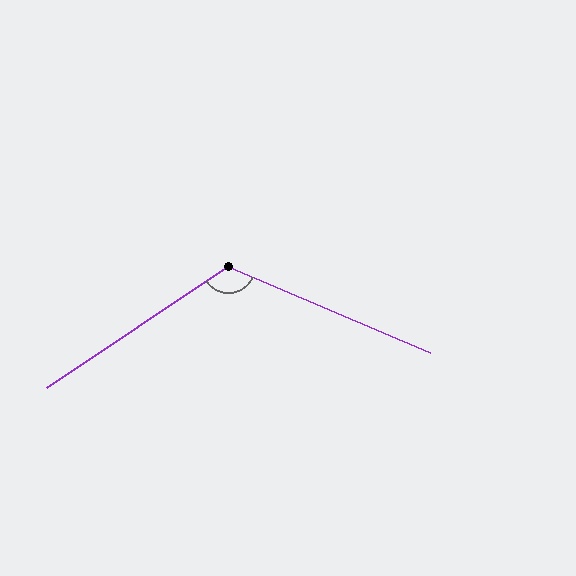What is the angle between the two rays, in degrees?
Approximately 123 degrees.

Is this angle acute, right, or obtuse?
It is obtuse.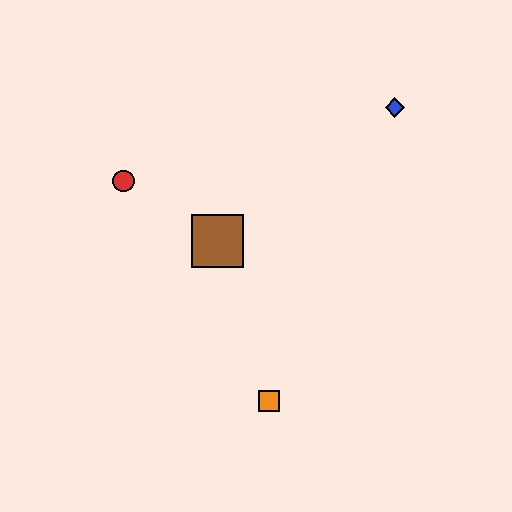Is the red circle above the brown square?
Yes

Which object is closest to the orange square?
The brown square is closest to the orange square.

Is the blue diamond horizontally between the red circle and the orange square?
No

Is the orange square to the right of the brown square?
Yes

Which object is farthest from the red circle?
The blue diamond is farthest from the red circle.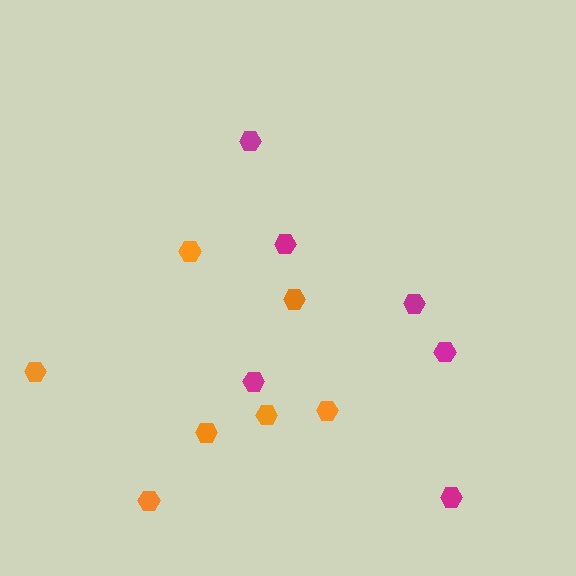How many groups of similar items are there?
There are 2 groups: one group of magenta hexagons (6) and one group of orange hexagons (7).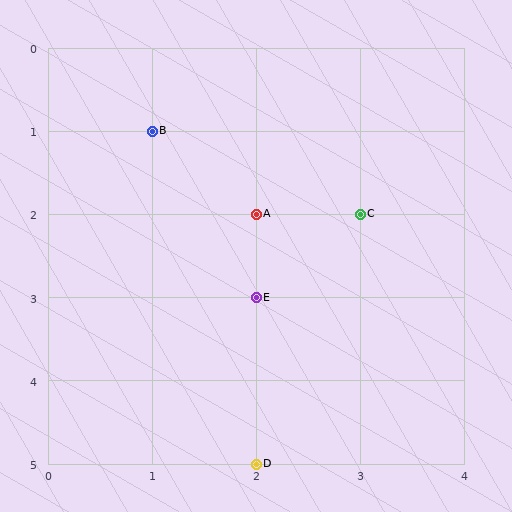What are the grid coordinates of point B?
Point B is at grid coordinates (1, 1).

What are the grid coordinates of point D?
Point D is at grid coordinates (2, 5).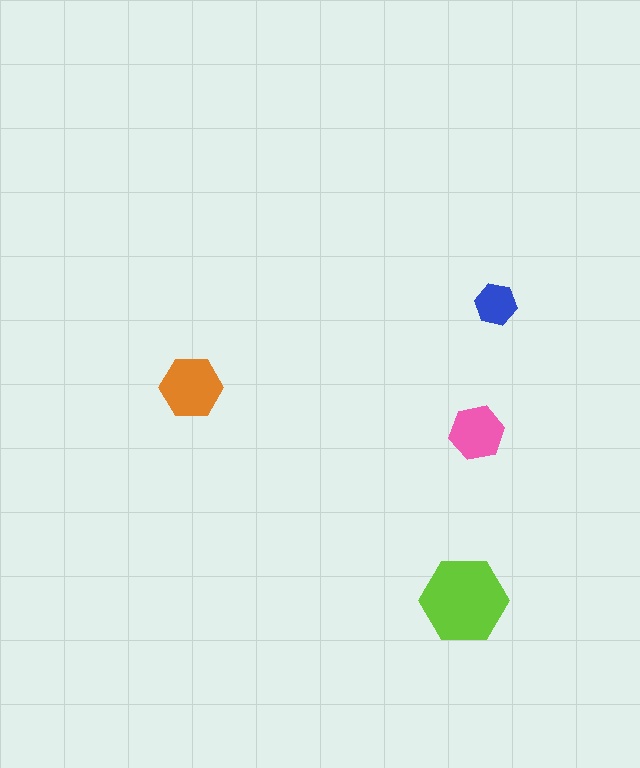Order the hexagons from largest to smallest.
the lime one, the orange one, the pink one, the blue one.